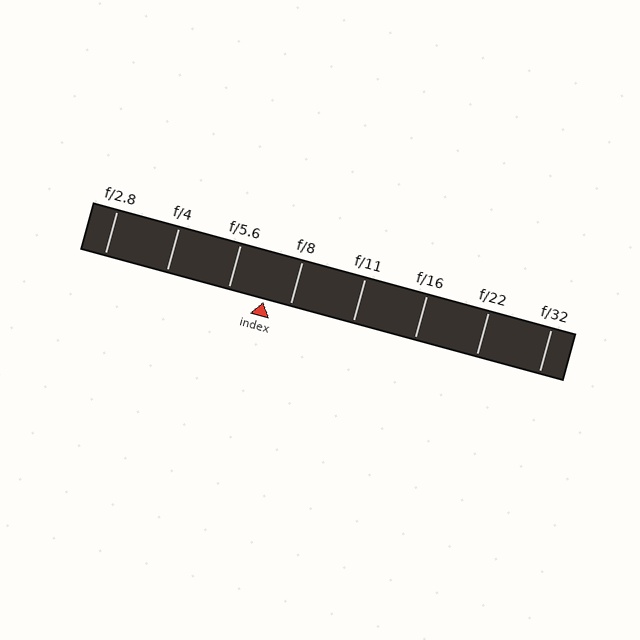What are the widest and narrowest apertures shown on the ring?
The widest aperture shown is f/2.8 and the narrowest is f/32.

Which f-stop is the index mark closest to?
The index mark is closest to f/8.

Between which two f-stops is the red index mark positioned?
The index mark is between f/5.6 and f/8.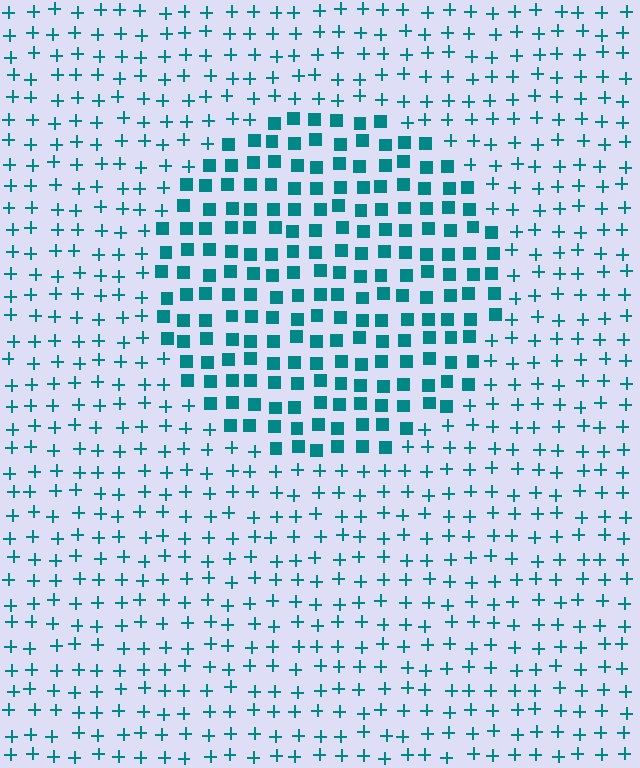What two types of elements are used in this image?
The image uses squares inside the circle region and plus signs outside it.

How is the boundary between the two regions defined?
The boundary is defined by a change in element shape: squares inside vs. plus signs outside. All elements share the same color and spacing.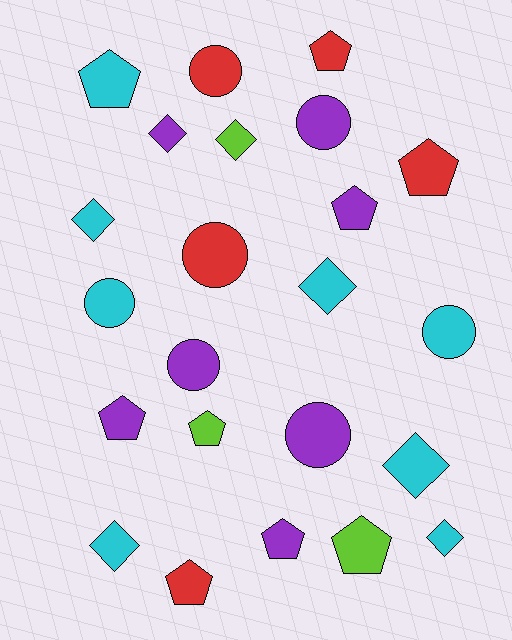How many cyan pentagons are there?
There is 1 cyan pentagon.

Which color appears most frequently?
Cyan, with 8 objects.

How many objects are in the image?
There are 23 objects.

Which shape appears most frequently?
Pentagon, with 9 objects.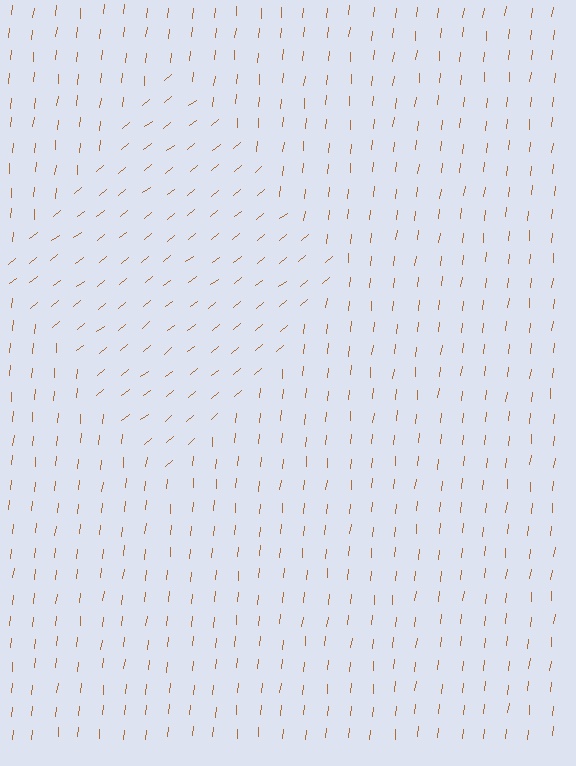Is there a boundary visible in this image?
Yes, there is a texture boundary formed by a change in line orientation.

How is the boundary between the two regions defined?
The boundary is defined purely by a change in line orientation (approximately 45 degrees difference). All lines are the same color and thickness.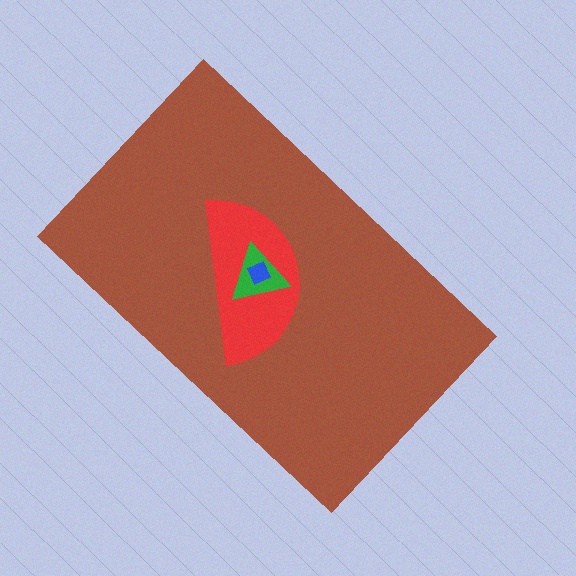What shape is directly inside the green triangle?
The blue diamond.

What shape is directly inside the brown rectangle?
The red semicircle.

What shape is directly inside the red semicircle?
The green triangle.